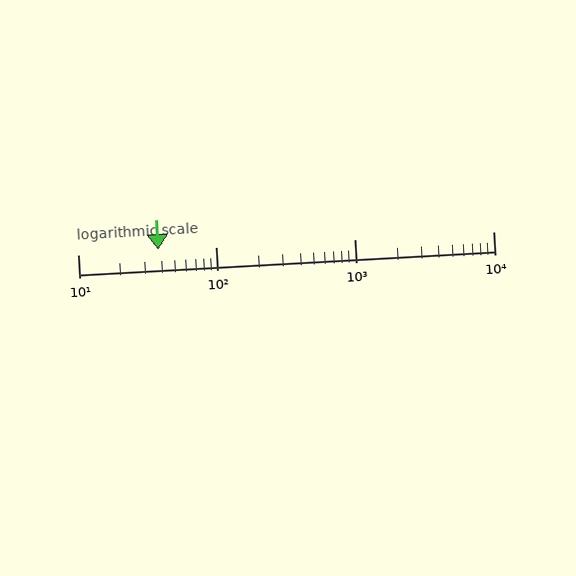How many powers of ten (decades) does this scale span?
The scale spans 3 decades, from 10 to 10000.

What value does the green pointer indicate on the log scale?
The pointer indicates approximately 38.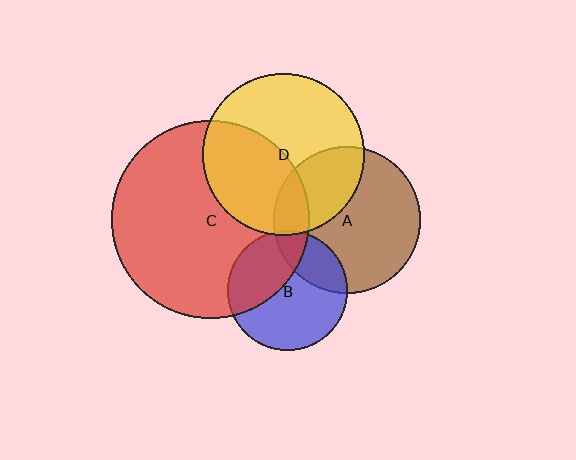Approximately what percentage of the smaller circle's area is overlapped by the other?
Approximately 5%.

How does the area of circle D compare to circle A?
Approximately 1.2 times.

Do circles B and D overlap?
Yes.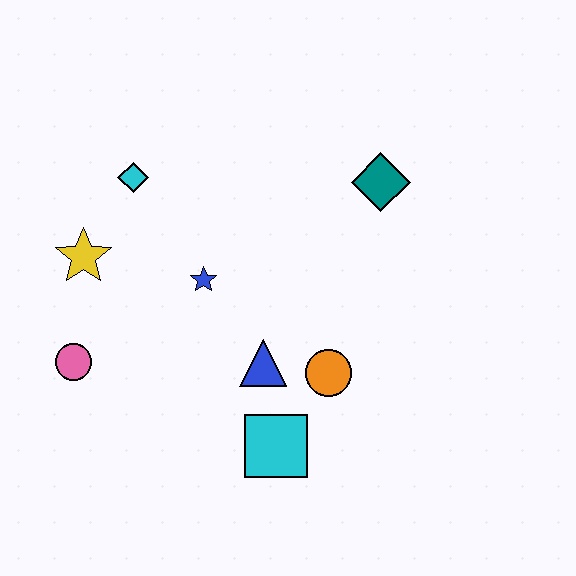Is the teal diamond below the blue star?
No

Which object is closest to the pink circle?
The yellow star is closest to the pink circle.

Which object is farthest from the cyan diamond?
The cyan square is farthest from the cyan diamond.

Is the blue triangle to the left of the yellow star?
No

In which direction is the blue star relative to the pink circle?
The blue star is to the right of the pink circle.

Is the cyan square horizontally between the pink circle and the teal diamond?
Yes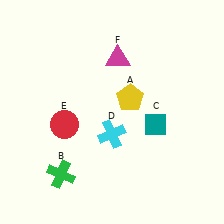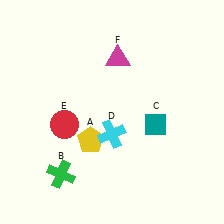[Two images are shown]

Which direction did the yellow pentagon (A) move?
The yellow pentagon (A) moved down.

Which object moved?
The yellow pentagon (A) moved down.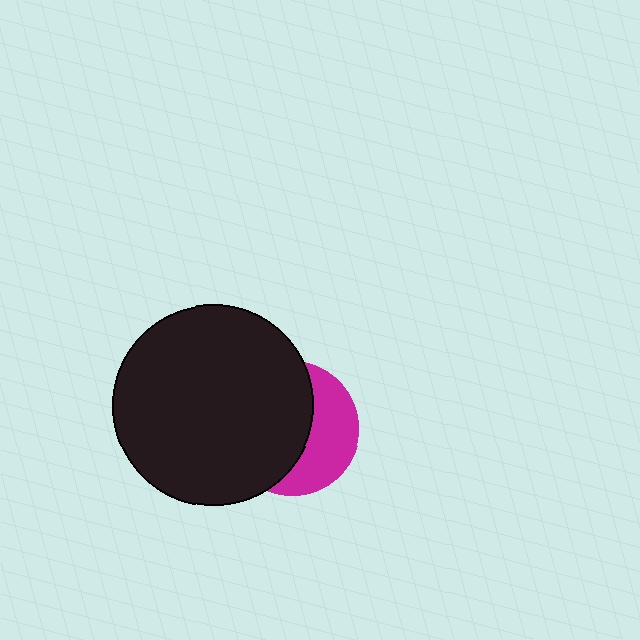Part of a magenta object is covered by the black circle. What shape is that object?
It is a circle.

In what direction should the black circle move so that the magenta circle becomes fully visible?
The black circle should move left. That is the shortest direction to clear the overlap and leave the magenta circle fully visible.